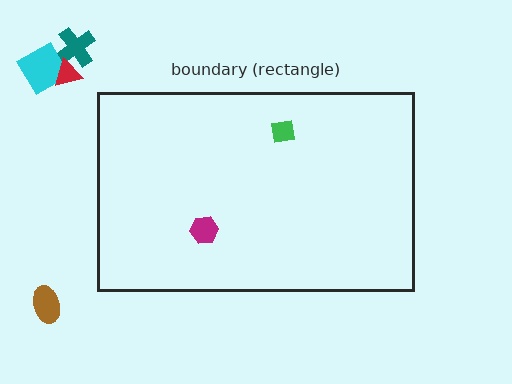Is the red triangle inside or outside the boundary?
Outside.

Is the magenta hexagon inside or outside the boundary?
Inside.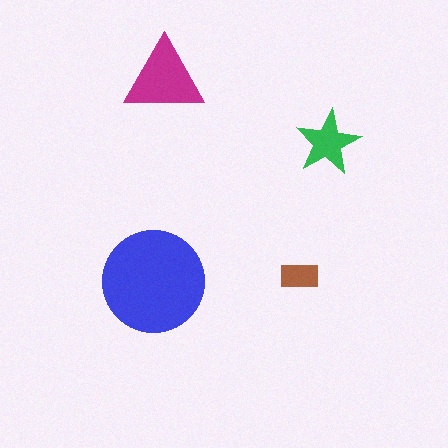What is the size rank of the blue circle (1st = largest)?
1st.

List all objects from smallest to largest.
The brown rectangle, the green star, the magenta triangle, the blue circle.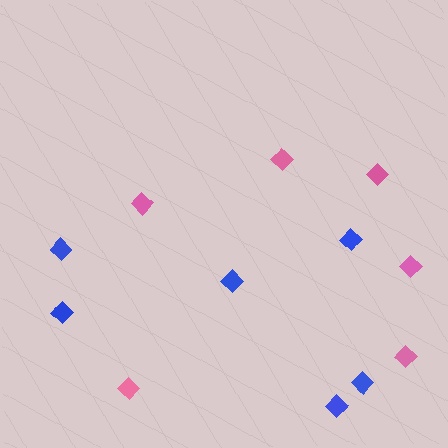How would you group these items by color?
There are 2 groups: one group of pink diamonds (6) and one group of blue diamonds (6).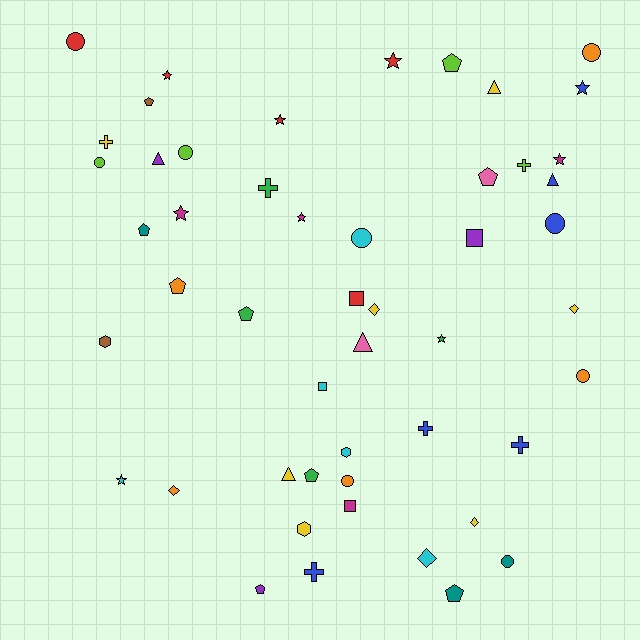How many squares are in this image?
There are 4 squares.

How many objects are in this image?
There are 50 objects.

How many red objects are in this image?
There are 5 red objects.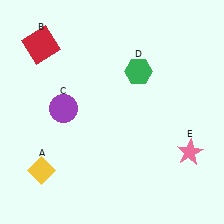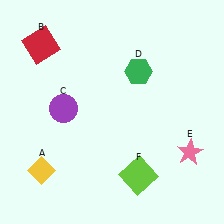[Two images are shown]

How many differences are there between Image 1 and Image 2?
There is 1 difference between the two images.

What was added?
A lime square (F) was added in Image 2.